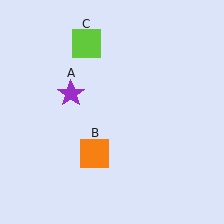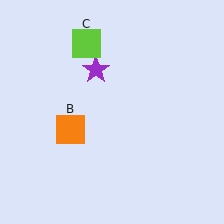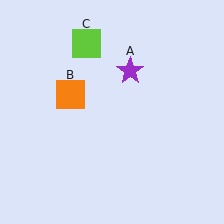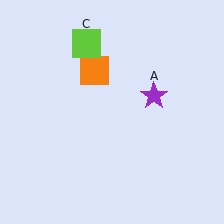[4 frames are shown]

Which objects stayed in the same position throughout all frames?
Lime square (object C) remained stationary.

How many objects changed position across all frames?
2 objects changed position: purple star (object A), orange square (object B).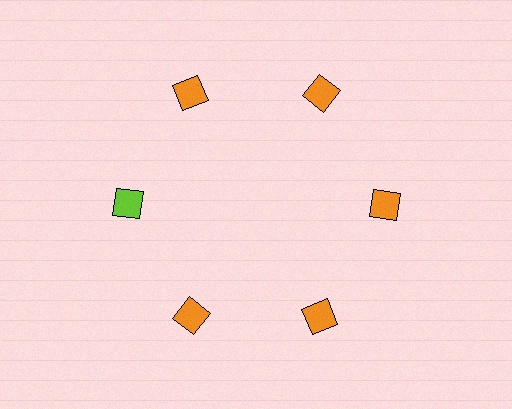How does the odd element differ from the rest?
It has a different color: lime instead of orange.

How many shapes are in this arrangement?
There are 6 shapes arranged in a ring pattern.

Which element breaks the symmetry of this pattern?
The lime square at roughly the 9 o'clock position breaks the symmetry. All other shapes are orange squares.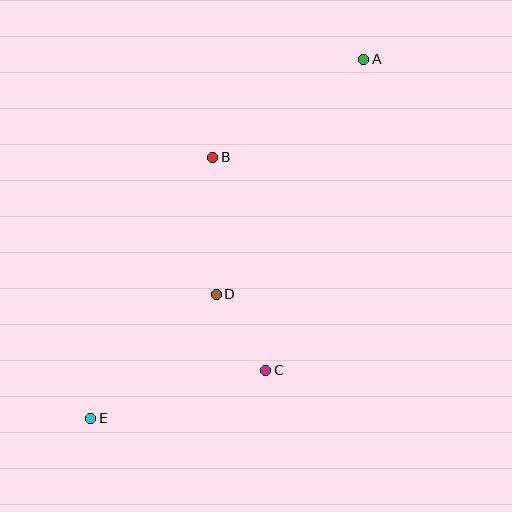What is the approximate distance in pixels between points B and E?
The distance between B and E is approximately 288 pixels.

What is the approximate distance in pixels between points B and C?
The distance between B and C is approximately 219 pixels.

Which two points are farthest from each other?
Points A and E are farthest from each other.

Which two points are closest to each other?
Points C and D are closest to each other.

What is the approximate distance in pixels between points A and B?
The distance between A and B is approximately 180 pixels.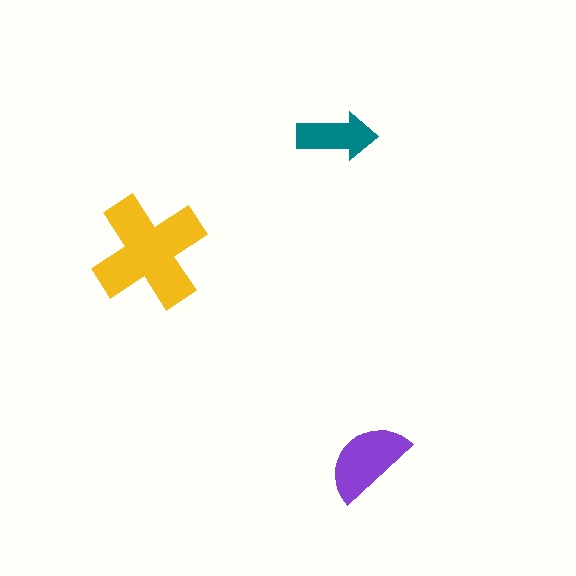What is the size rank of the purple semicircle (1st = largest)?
2nd.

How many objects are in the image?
There are 3 objects in the image.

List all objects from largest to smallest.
The yellow cross, the purple semicircle, the teal arrow.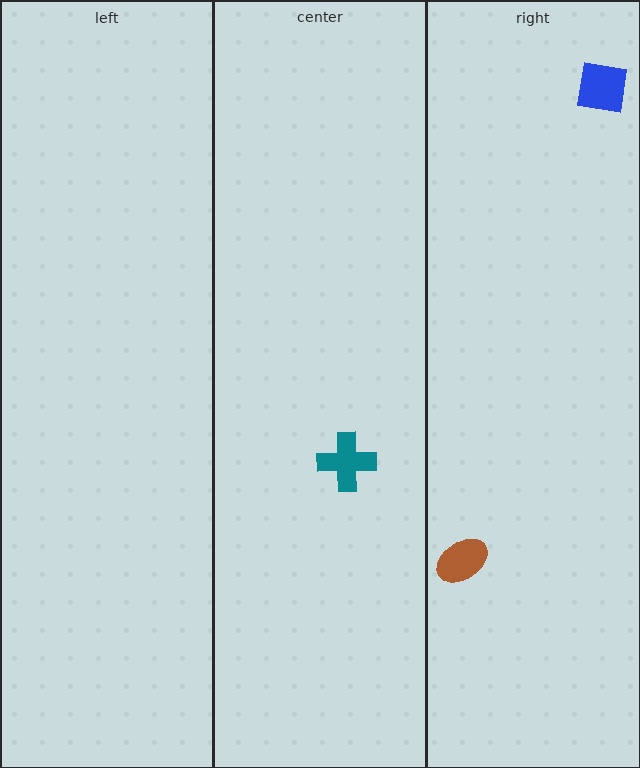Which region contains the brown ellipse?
The right region.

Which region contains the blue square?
The right region.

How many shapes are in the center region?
1.